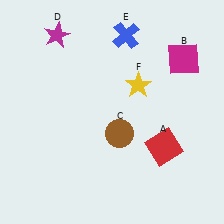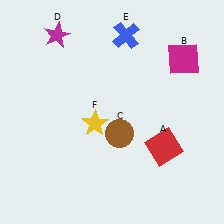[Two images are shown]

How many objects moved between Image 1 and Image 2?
1 object moved between the two images.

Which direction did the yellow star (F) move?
The yellow star (F) moved left.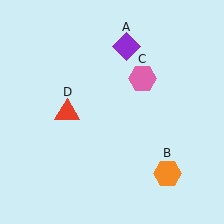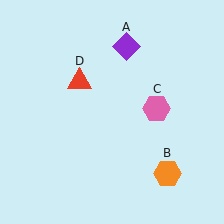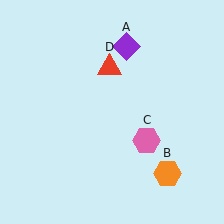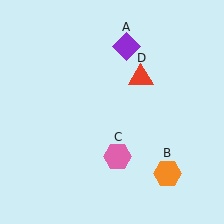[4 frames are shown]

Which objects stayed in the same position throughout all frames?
Purple diamond (object A) and orange hexagon (object B) remained stationary.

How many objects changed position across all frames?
2 objects changed position: pink hexagon (object C), red triangle (object D).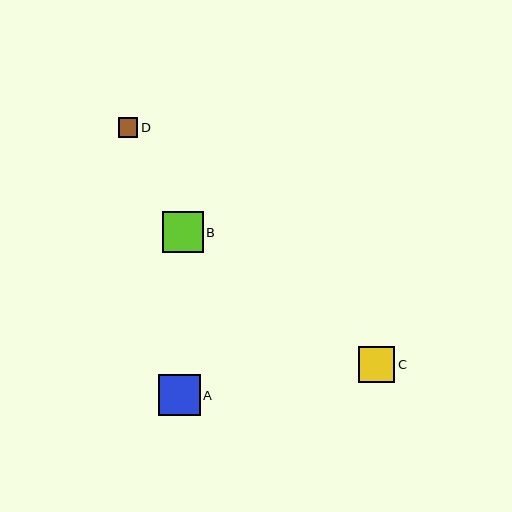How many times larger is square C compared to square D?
Square C is approximately 1.9 times the size of square D.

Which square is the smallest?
Square D is the smallest with a size of approximately 19 pixels.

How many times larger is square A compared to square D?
Square A is approximately 2.1 times the size of square D.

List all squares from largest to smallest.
From largest to smallest: A, B, C, D.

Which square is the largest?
Square A is the largest with a size of approximately 41 pixels.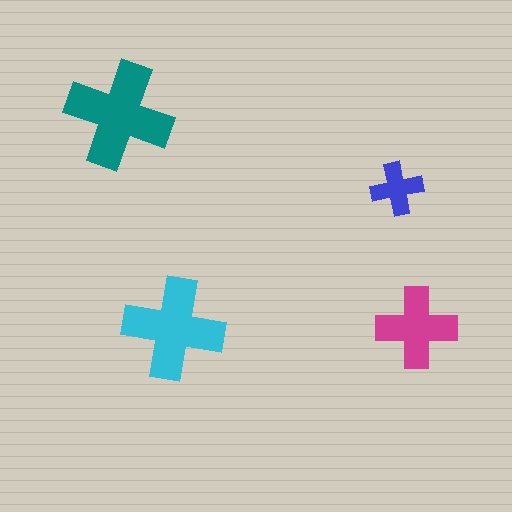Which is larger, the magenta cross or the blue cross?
The magenta one.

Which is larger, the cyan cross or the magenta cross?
The cyan one.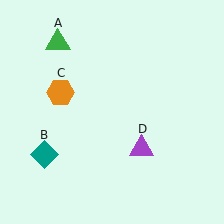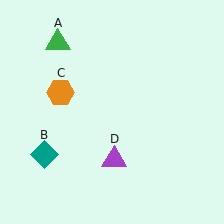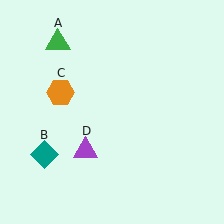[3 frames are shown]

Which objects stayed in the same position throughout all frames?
Green triangle (object A) and teal diamond (object B) and orange hexagon (object C) remained stationary.